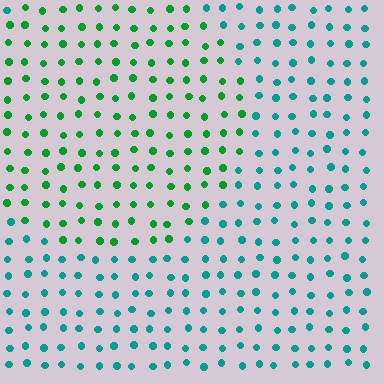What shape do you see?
I see a circle.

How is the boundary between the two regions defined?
The boundary is defined purely by a slight shift in hue (about 39 degrees). Spacing, size, and orientation are identical on both sides.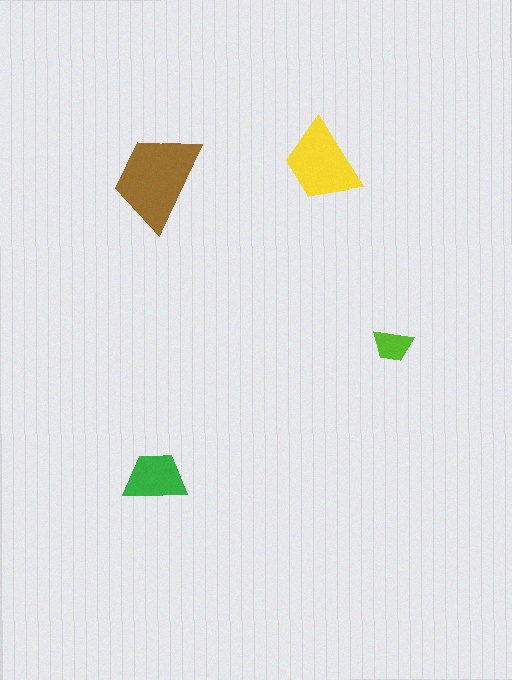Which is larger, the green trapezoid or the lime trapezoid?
The green one.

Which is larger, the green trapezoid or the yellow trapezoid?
The yellow one.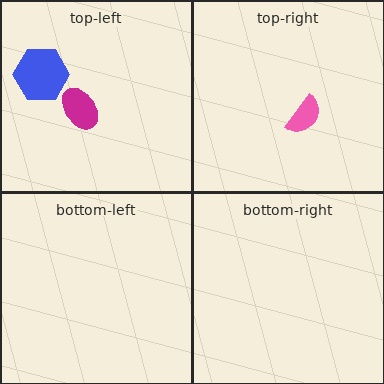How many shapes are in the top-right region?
1.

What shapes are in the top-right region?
The pink semicircle.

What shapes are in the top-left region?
The magenta ellipse, the blue hexagon.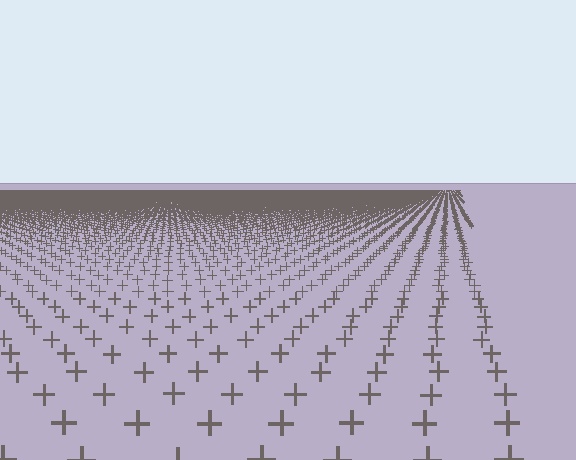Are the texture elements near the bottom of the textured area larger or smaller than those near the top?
Larger. Near the bottom, elements are closer to the viewer and appear at a bigger on-screen size.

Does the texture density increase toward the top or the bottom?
Density increases toward the top.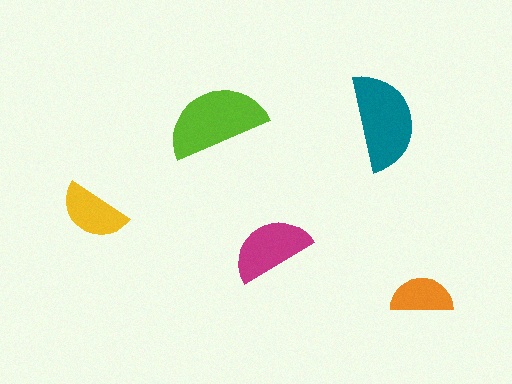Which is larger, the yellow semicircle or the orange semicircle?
The yellow one.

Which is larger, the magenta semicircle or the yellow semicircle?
The magenta one.